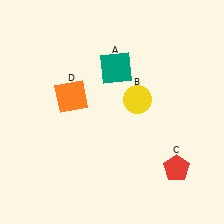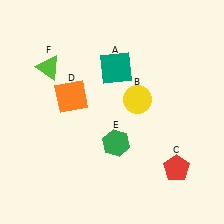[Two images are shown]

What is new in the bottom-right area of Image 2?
A green hexagon (E) was added in the bottom-right area of Image 2.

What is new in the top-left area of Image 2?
A lime triangle (F) was added in the top-left area of Image 2.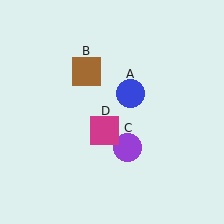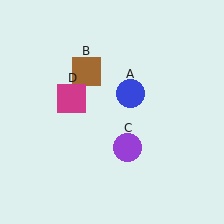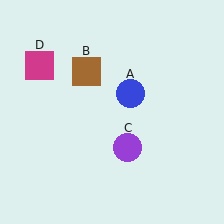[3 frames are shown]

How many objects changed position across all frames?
1 object changed position: magenta square (object D).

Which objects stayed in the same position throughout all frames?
Blue circle (object A) and brown square (object B) and purple circle (object C) remained stationary.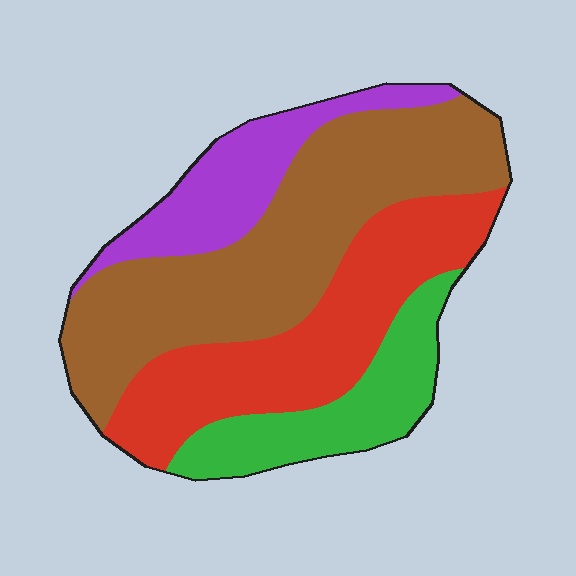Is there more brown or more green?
Brown.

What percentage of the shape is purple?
Purple takes up less than a sixth of the shape.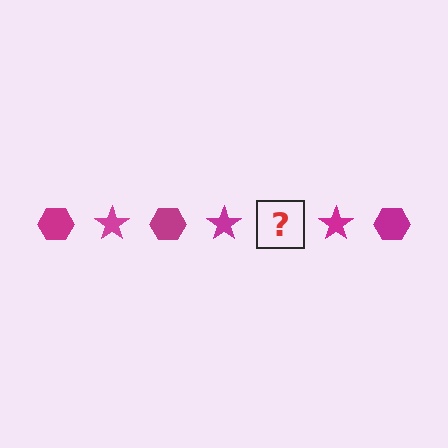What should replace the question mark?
The question mark should be replaced with a magenta hexagon.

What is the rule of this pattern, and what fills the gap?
The rule is that the pattern cycles through hexagon, star shapes in magenta. The gap should be filled with a magenta hexagon.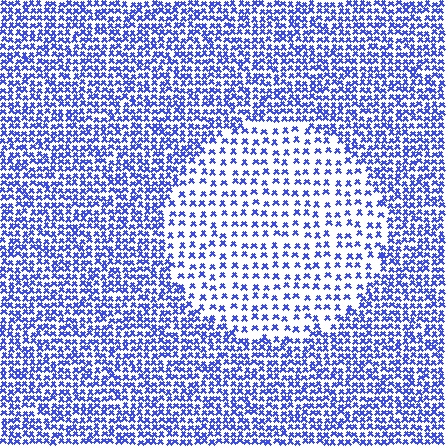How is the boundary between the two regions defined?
The boundary is defined by a change in element density (approximately 2.1x ratio). All elements are the same color, size, and shape.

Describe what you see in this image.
The image contains small blue elements arranged at two different densities. A circle-shaped region is visible where the elements are less densely packed than the surrounding area.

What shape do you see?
I see a circle.